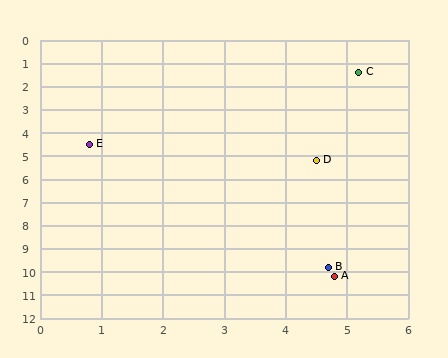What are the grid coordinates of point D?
Point D is at approximately (4.5, 5.2).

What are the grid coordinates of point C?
Point C is at approximately (5.2, 1.4).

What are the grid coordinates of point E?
Point E is at approximately (0.8, 4.5).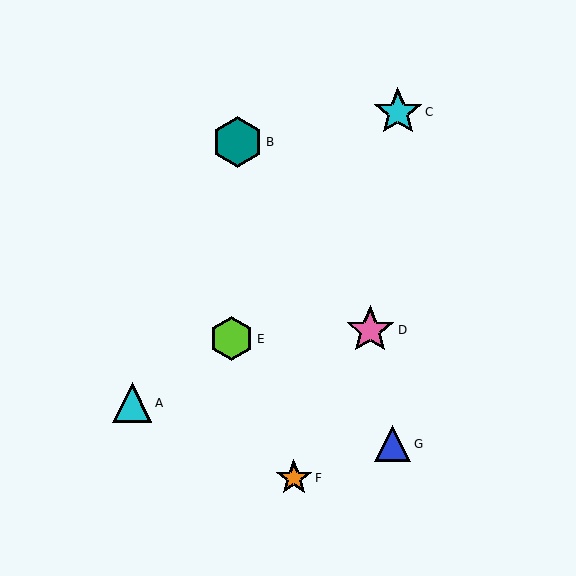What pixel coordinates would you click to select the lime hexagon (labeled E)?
Click at (232, 339) to select the lime hexagon E.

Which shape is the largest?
The teal hexagon (labeled B) is the largest.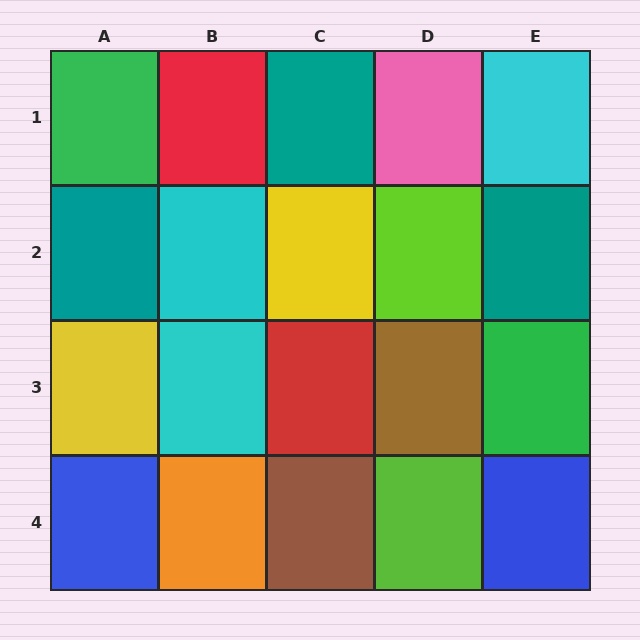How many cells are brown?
2 cells are brown.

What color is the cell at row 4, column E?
Blue.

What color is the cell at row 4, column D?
Lime.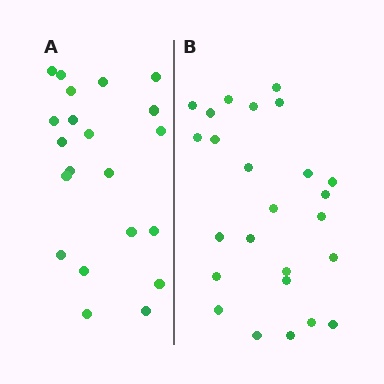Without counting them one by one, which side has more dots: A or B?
Region B (the right region) has more dots.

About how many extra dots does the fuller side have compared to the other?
Region B has about 4 more dots than region A.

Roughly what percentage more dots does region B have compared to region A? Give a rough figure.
About 20% more.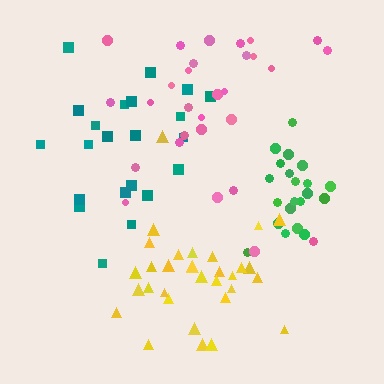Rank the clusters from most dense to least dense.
green, yellow, pink, teal.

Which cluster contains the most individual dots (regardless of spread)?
Yellow (32).